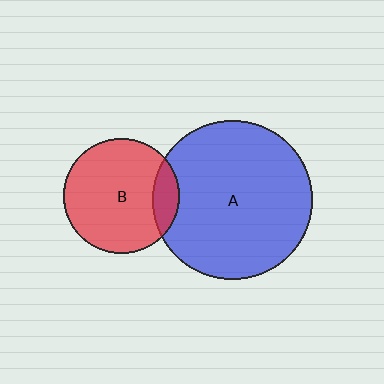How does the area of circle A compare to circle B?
Approximately 1.9 times.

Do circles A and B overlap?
Yes.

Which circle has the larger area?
Circle A (blue).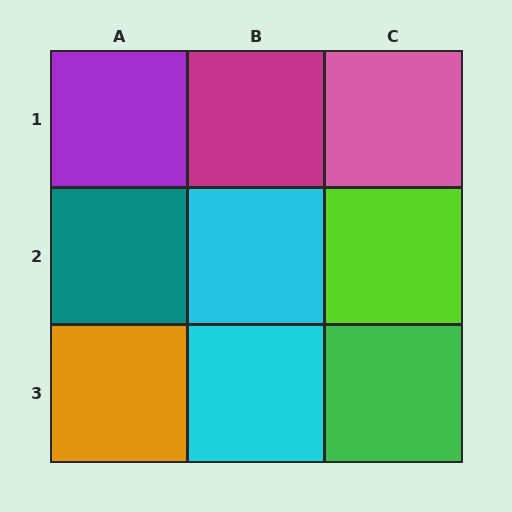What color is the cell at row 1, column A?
Purple.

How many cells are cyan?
2 cells are cyan.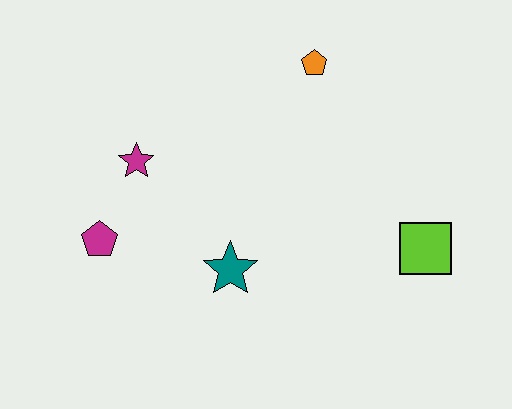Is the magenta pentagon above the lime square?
Yes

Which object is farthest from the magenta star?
The lime square is farthest from the magenta star.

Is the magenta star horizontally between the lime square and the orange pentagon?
No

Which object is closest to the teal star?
The magenta pentagon is closest to the teal star.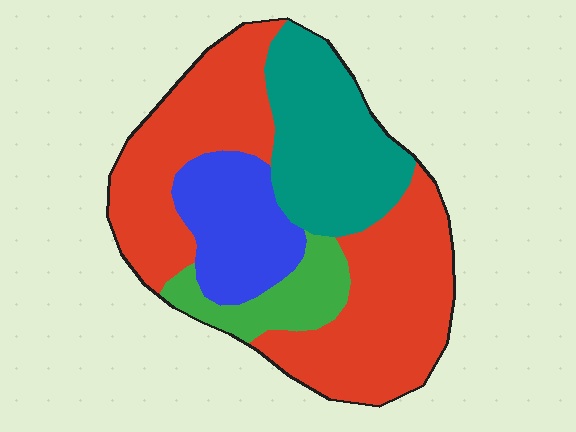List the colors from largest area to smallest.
From largest to smallest: red, teal, blue, green.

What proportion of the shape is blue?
Blue takes up less than a quarter of the shape.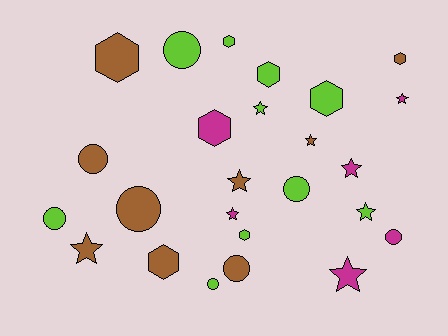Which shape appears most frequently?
Star, with 9 objects.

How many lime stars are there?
There are 2 lime stars.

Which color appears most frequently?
Lime, with 10 objects.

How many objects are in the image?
There are 25 objects.